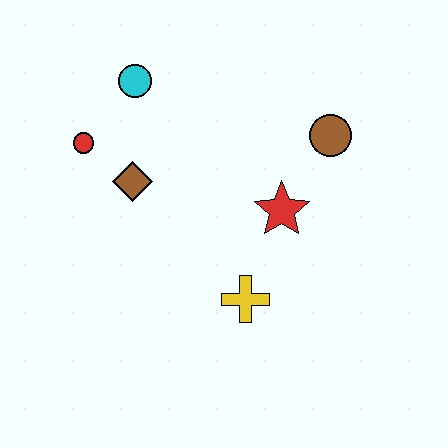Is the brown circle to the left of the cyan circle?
No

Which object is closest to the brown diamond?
The red circle is closest to the brown diamond.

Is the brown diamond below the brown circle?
Yes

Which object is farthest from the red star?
The red circle is farthest from the red star.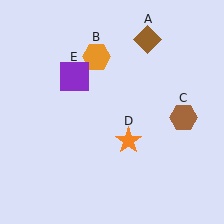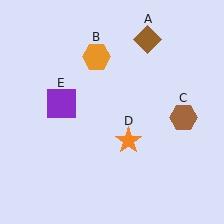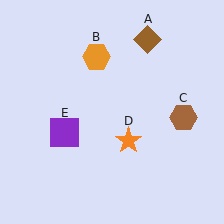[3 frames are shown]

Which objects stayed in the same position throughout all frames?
Brown diamond (object A) and orange hexagon (object B) and brown hexagon (object C) and orange star (object D) remained stationary.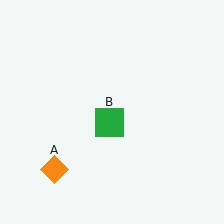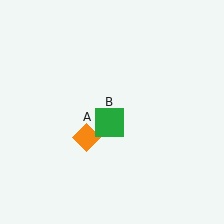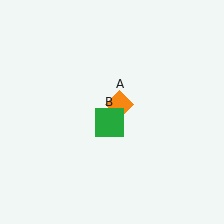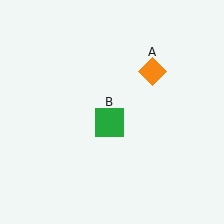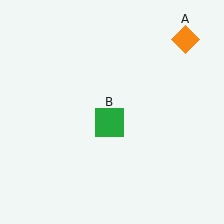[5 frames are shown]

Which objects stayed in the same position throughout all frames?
Green square (object B) remained stationary.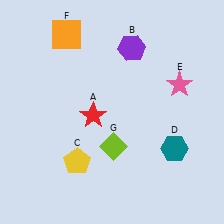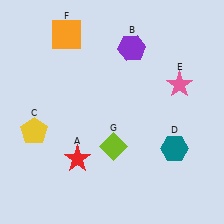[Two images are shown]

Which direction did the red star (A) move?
The red star (A) moved down.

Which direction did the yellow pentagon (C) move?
The yellow pentagon (C) moved left.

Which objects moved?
The objects that moved are: the red star (A), the yellow pentagon (C).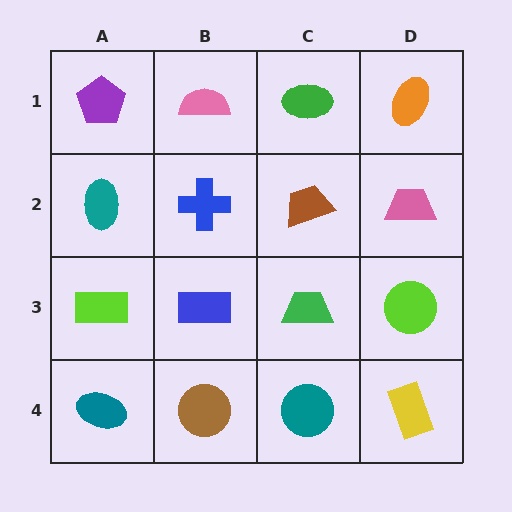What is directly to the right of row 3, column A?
A blue rectangle.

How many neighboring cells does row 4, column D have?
2.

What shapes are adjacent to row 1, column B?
A blue cross (row 2, column B), a purple pentagon (row 1, column A), a green ellipse (row 1, column C).